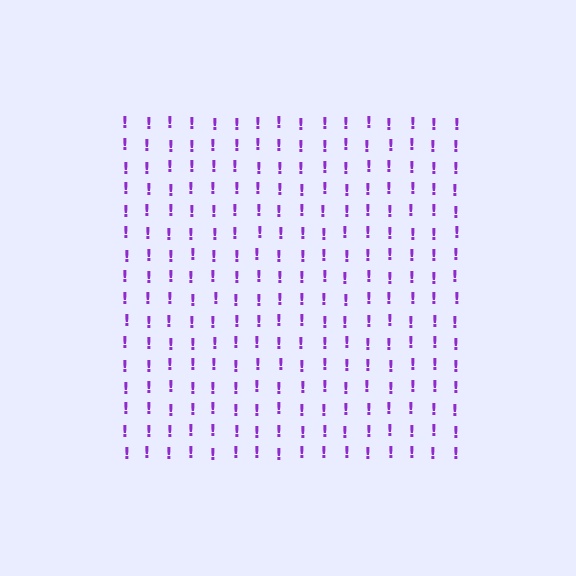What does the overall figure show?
The overall figure shows a square.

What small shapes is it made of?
It is made of small exclamation marks.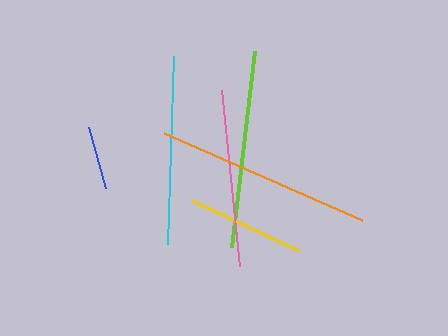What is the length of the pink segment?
The pink segment is approximately 177 pixels long.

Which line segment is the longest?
The orange line is the longest at approximately 216 pixels.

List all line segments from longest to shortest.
From longest to shortest: orange, lime, cyan, pink, yellow, blue.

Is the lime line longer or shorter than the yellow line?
The lime line is longer than the yellow line.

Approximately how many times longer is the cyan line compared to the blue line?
The cyan line is approximately 3.0 times the length of the blue line.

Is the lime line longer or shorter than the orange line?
The orange line is longer than the lime line.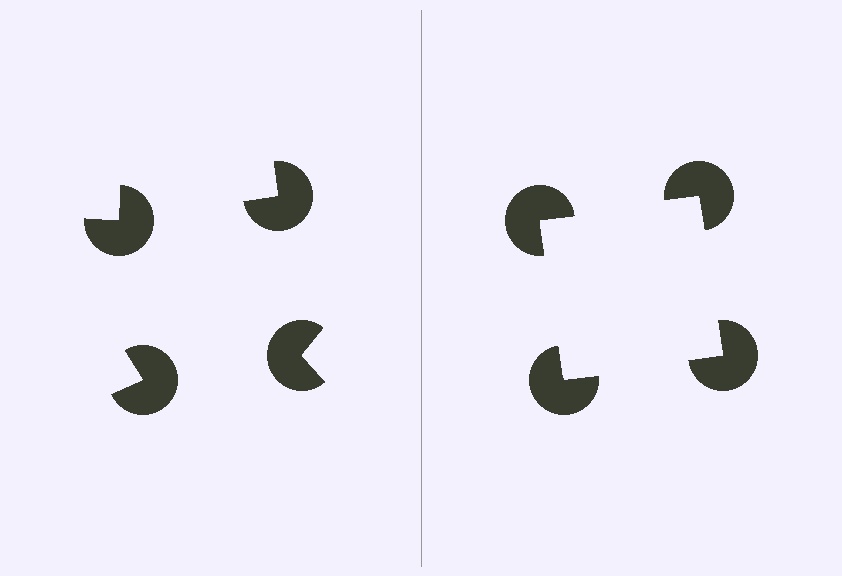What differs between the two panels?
The pac-man discs are positioned identically on both sides; only the wedge orientations differ. On the right they align to a square; on the left they are misaligned.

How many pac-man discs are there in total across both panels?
8 — 4 on each side.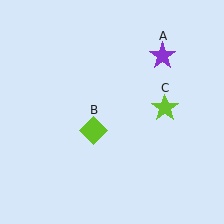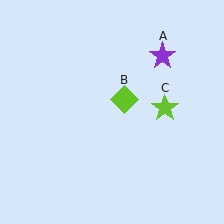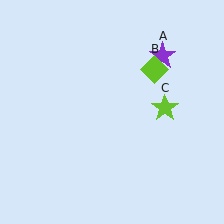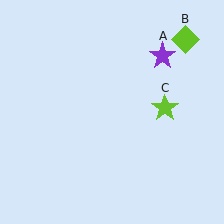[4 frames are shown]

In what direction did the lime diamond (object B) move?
The lime diamond (object B) moved up and to the right.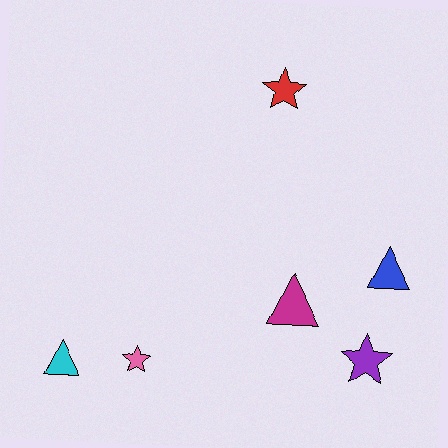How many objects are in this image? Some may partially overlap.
There are 6 objects.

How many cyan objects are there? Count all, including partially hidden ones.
There is 1 cyan object.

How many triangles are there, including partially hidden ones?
There are 3 triangles.